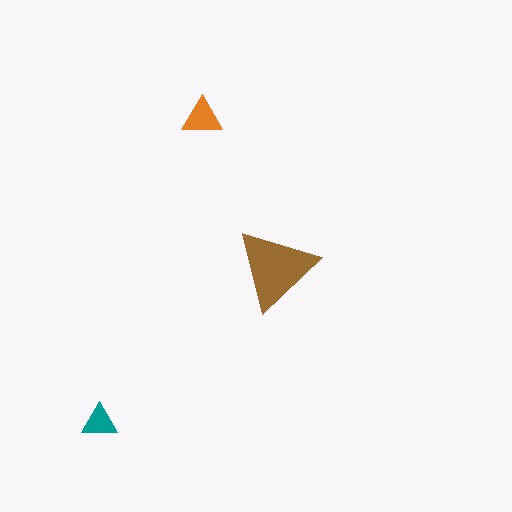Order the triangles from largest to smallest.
the brown one, the orange one, the teal one.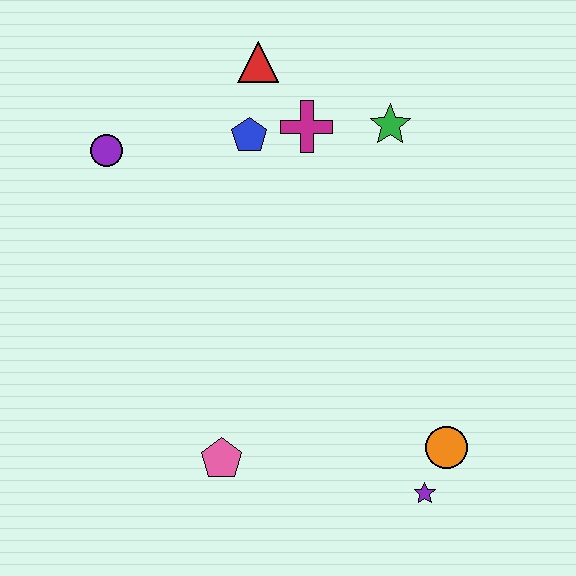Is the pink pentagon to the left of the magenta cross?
Yes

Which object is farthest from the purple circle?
The purple star is farthest from the purple circle.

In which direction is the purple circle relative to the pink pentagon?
The purple circle is above the pink pentagon.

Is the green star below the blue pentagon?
No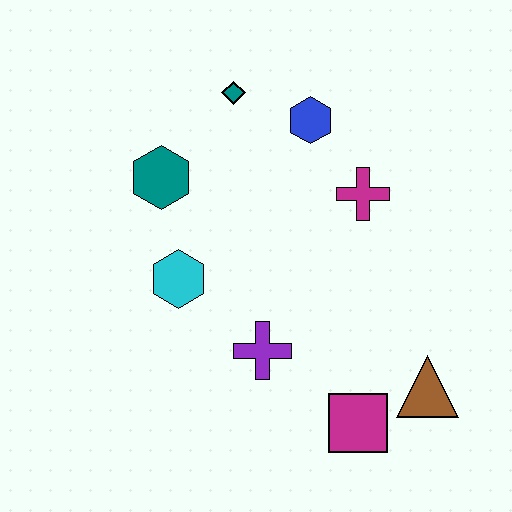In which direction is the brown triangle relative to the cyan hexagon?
The brown triangle is to the right of the cyan hexagon.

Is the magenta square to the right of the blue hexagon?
Yes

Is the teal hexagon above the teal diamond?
No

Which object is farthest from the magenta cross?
The magenta square is farthest from the magenta cross.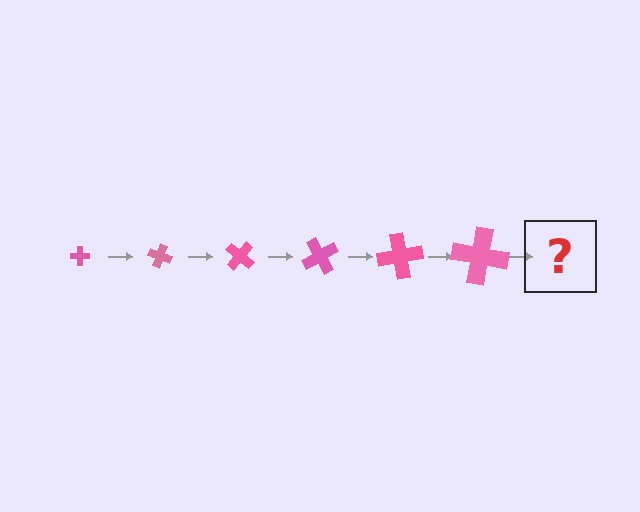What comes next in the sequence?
The next element should be a cross, larger than the previous one and rotated 120 degrees from the start.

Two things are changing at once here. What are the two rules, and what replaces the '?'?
The two rules are that the cross grows larger each step and it rotates 20 degrees each step. The '?' should be a cross, larger than the previous one and rotated 120 degrees from the start.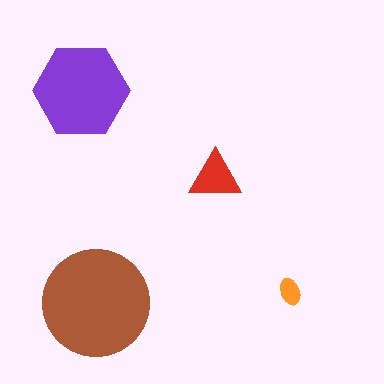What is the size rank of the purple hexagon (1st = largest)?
2nd.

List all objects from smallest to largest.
The orange ellipse, the red triangle, the purple hexagon, the brown circle.